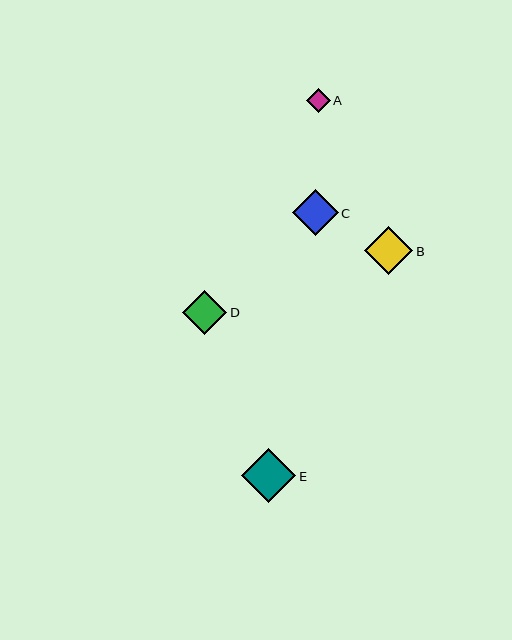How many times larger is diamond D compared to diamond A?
Diamond D is approximately 1.9 times the size of diamond A.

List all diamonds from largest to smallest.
From largest to smallest: E, B, C, D, A.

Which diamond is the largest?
Diamond E is the largest with a size of approximately 54 pixels.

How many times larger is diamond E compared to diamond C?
Diamond E is approximately 1.2 times the size of diamond C.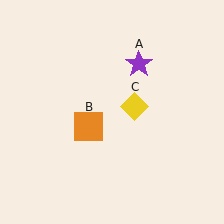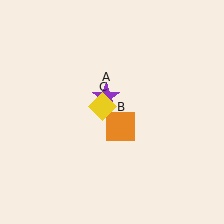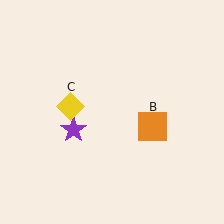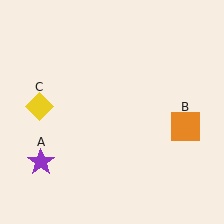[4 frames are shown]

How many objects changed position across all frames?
3 objects changed position: purple star (object A), orange square (object B), yellow diamond (object C).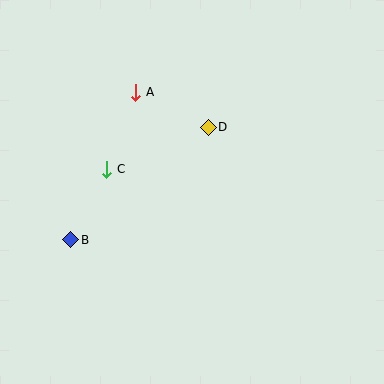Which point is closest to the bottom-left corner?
Point B is closest to the bottom-left corner.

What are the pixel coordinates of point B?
Point B is at (71, 240).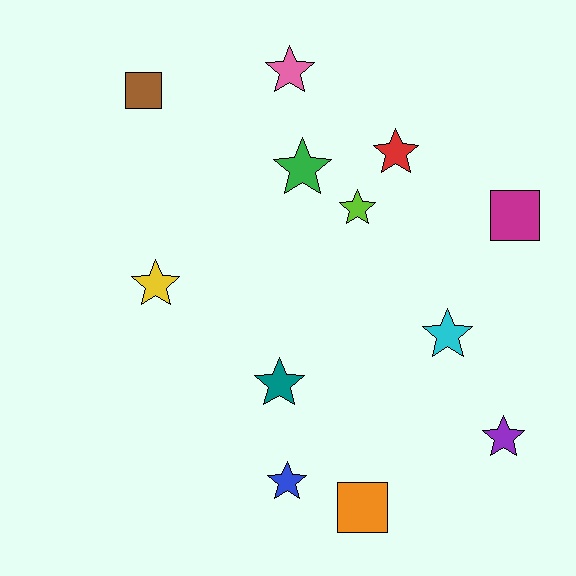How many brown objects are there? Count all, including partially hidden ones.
There is 1 brown object.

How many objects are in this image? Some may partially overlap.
There are 12 objects.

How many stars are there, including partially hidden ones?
There are 9 stars.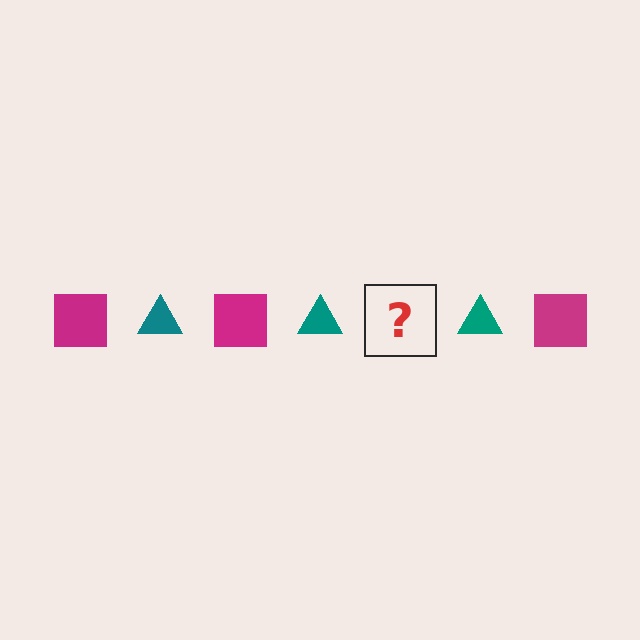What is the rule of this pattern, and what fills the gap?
The rule is that the pattern alternates between magenta square and teal triangle. The gap should be filled with a magenta square.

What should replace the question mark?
The question mark should be replaced with a magenta square.